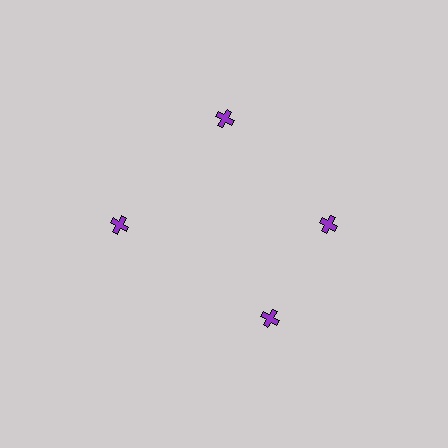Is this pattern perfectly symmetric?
No. The 4 purple crosses are arranged in a ring, but one element near the 6 o'clock position is rotated out of alignment along the ring, breaking the 4-fold rotational symmetry.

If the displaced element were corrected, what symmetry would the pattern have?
It would have 4-fold rotational symmetry — the pattern would map onto itself every 90 degrees.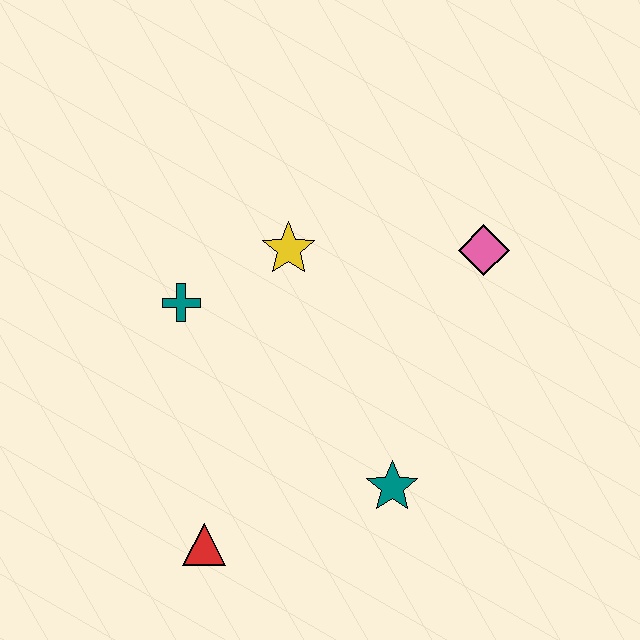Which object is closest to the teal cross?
The yellow star is closest to the teal cross.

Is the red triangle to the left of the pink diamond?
Yes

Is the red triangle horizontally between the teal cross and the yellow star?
Yes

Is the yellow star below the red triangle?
No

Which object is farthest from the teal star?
The teal cross is farthest from the teal star.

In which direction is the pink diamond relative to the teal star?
The pink diamond is above the teal star.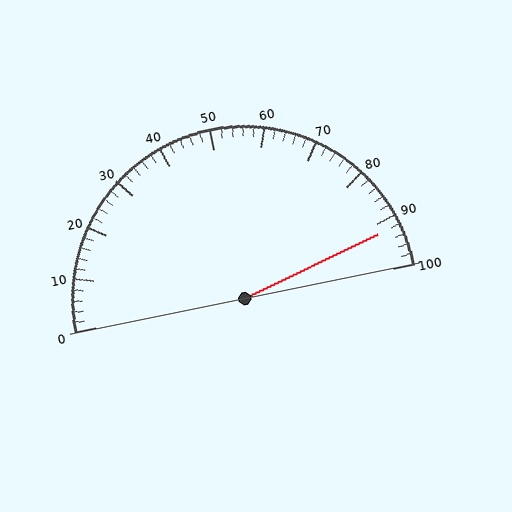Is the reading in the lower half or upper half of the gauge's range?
The reading is in the upper half of the range (0 to 100).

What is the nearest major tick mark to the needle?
The nearest major tick mark is 90.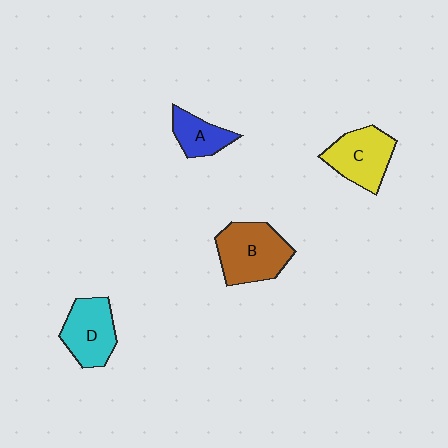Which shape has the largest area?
Shape B (brown).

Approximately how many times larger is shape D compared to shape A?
Approximately 1.6 times.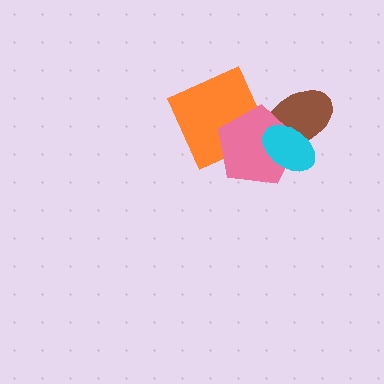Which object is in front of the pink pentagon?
The cyan ellipse is in front of the pink pentagon.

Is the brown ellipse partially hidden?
Yes, it is partially covered by another shape.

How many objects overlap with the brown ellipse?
2 objects overlap with the brown ellipse.